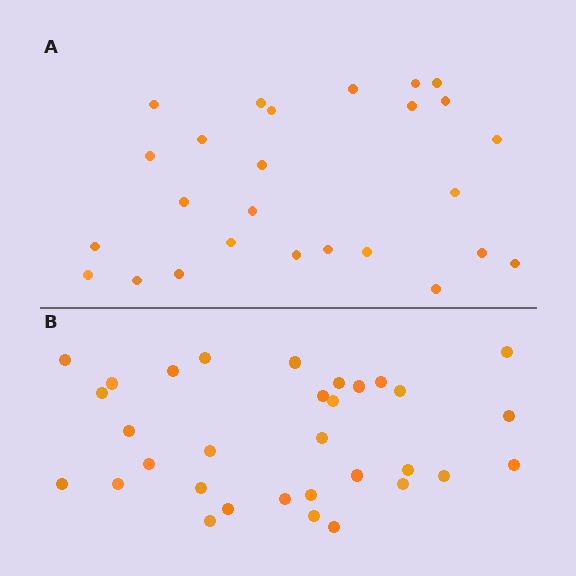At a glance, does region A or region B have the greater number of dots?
Region B (the bottom region) has more dots.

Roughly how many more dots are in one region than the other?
Region B has about 6 more dots than region A.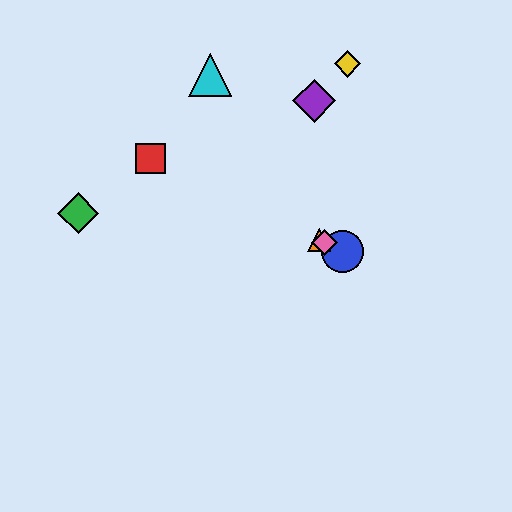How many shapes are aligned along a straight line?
4 shapes (the red square, the blue circle, the orange triangle, the pink diamond) are aligned along a straight line.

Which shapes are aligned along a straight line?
The red square, the blue circle, the orange triangle, the pink diamond are aligned along a straight line.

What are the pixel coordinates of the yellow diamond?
The yellow diamond is at (348, 64).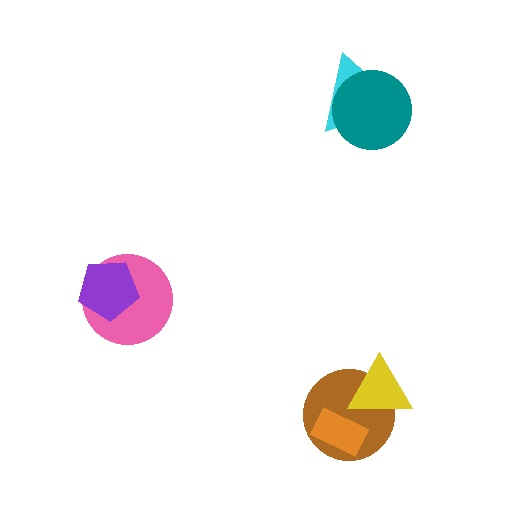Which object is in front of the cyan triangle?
The teal circle is in front of the cyan triangle.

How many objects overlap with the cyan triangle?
1 object overlaps with the cyan triangle.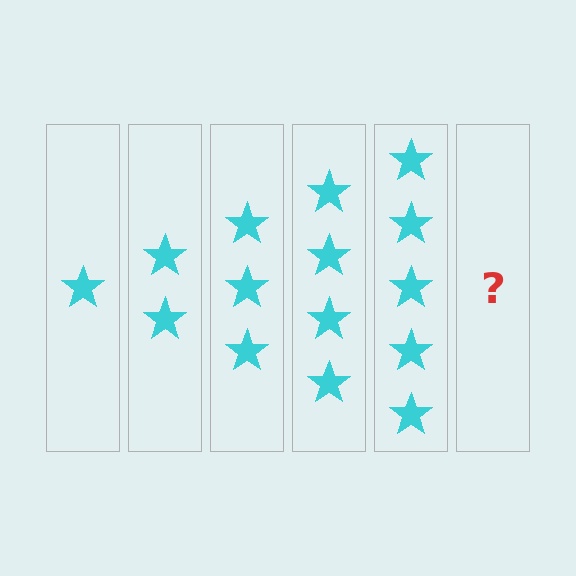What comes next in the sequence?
The next element should be 6 stars.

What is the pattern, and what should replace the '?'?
The pattern is that each step adds one more star. The '?' should be 6 stars.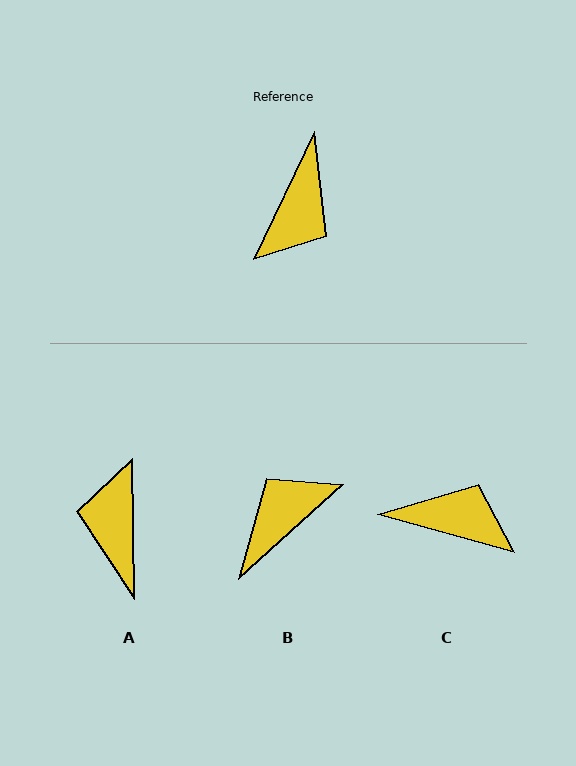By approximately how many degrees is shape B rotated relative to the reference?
Approximately 158 degrees counter-clockwise.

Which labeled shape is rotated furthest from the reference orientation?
B, about 158 degrees away.